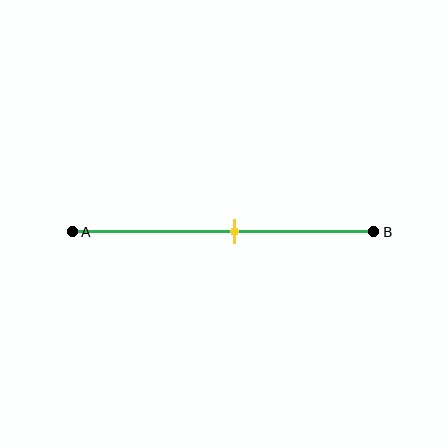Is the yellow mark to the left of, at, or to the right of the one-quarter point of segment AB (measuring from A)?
The yellow mark is to the right of the one-quarter point of segment AB.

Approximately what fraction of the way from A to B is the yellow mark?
The yellow mark is approximately 55% of the way from A to B.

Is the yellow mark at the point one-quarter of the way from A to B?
No, the mark is at about 55% from A, not at the 25% one-quarter point.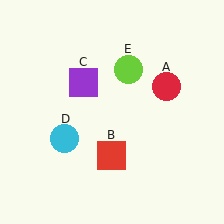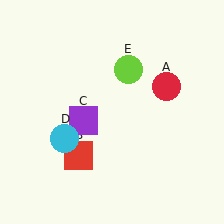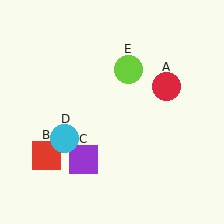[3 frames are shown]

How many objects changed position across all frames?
2 objects changed position: red square (object B), purple square (object C).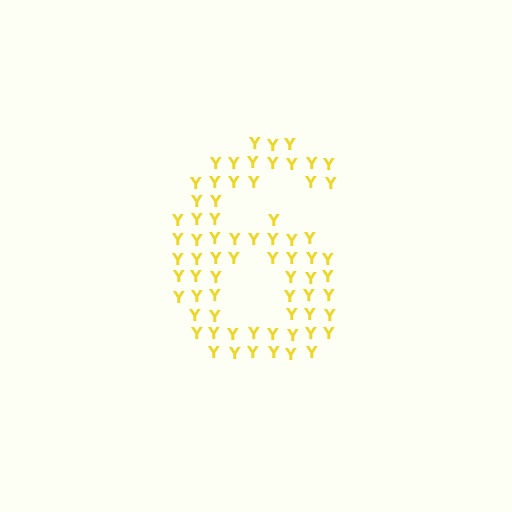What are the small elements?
The small elements are letter Y's.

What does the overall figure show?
The overall figure shows the digit 6.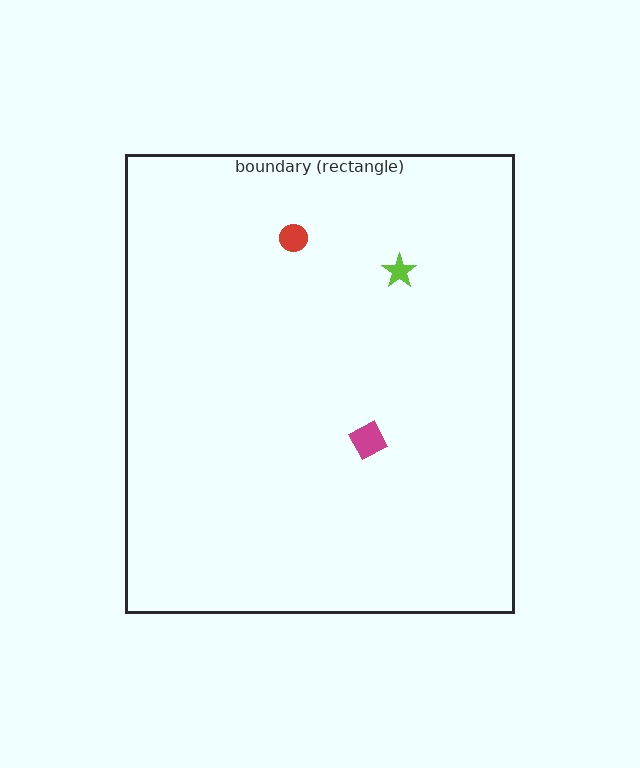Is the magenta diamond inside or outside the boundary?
Inside.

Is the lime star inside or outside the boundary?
Inside.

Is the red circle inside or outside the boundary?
Inside.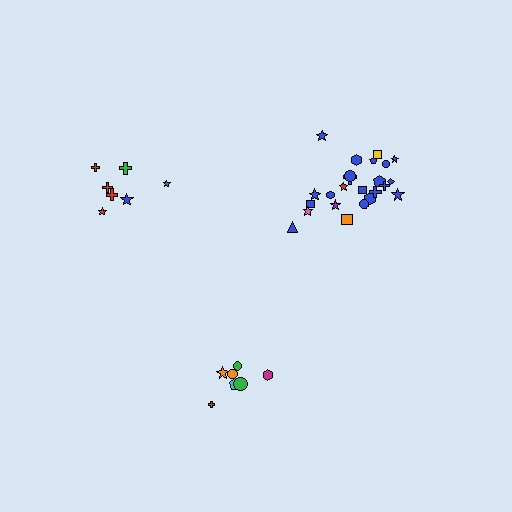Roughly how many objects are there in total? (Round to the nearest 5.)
Roughly 40 objects in total.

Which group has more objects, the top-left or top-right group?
The top-right group.